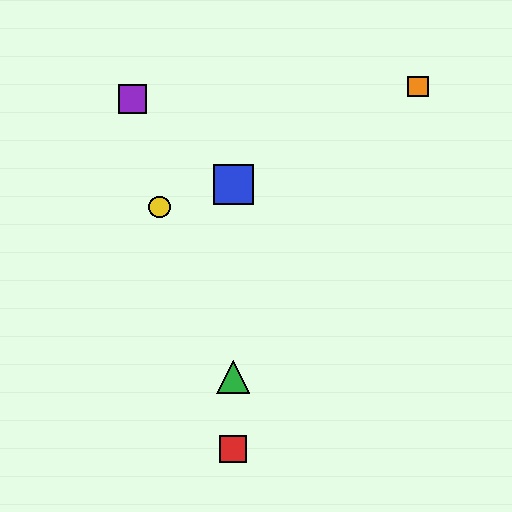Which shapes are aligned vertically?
The red square, the blue square, the green triangle are aligned vertically.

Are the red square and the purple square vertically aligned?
No, the red square is at x≈233 and the purple square is at x≈132.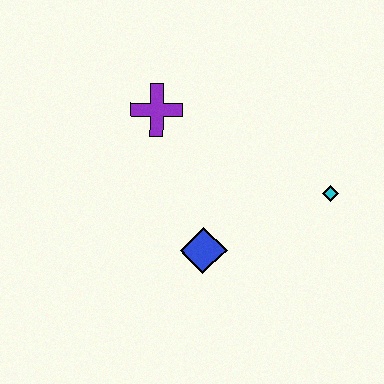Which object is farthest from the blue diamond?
The purple cross is farthest from the blue diamond.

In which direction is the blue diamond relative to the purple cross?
The blue diamond is below the purple cross.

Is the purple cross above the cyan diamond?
Yes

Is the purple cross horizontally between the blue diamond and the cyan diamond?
No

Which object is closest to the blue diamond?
The cyan diamond is closest to the blue diamond.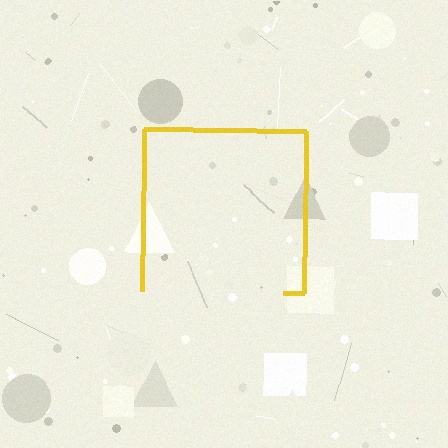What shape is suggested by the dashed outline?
The dashed outline suggests a square.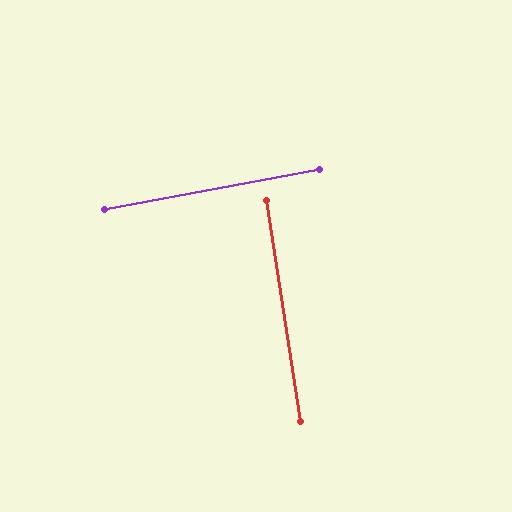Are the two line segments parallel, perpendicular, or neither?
Perpendicular — they meet at approximately 88°.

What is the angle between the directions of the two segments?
Approximately 88 degrees.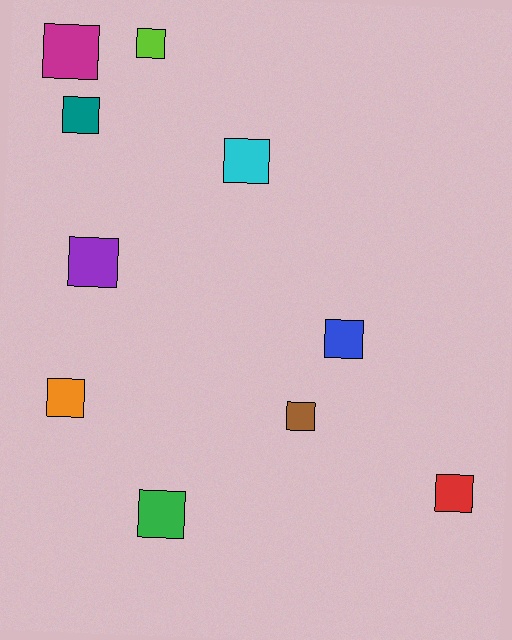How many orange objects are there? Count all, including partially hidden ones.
There is 1 orange object.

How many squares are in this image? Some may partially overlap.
There are 10 squares.